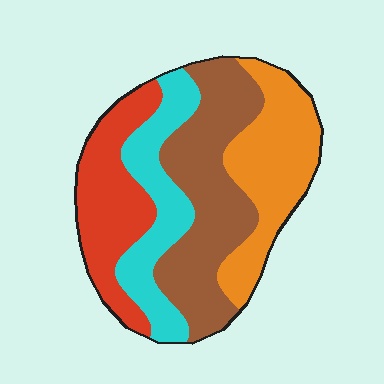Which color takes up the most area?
Brown, at roughly 35%.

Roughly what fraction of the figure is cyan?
Cyan takes up about one fifth (1/5) of the figure.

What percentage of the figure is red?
Red covers roughly 20% of the figure.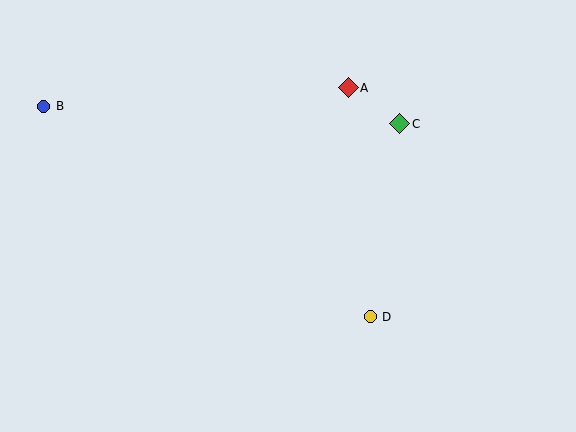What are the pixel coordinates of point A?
Point A is at (348, 88).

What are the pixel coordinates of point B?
Point B is at (44, 106).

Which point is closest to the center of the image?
Point D at (370, 317) is closest to the center.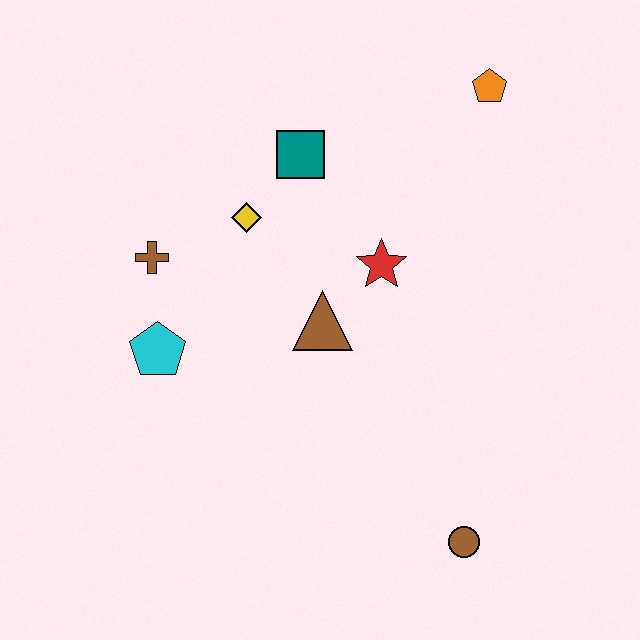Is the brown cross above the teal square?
No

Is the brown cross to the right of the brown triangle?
No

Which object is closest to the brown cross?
The cyan pentagon is closest to the brown cross.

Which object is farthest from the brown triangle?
The orange pentagon is farthest from the brown triangle.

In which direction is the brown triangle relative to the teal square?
The brown triangle is below the teal square.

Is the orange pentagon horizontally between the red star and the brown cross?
No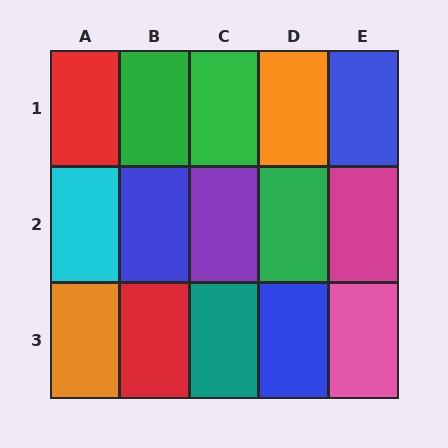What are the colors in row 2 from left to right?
Cyan, blue, purple, green, magenta.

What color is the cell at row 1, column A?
Red.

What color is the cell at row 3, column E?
Pink.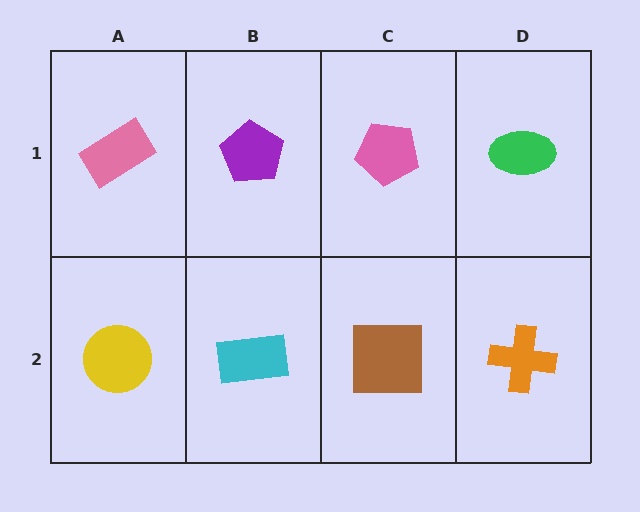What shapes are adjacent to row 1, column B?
A cyan rectangle (row 2, column B), a pink rectangle (row 1, column A), a pink pentagon (row 1, column C).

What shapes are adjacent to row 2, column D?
A green ellipse (row 1, column D), a brown square (row 2, column C).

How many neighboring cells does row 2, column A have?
2.